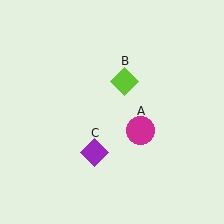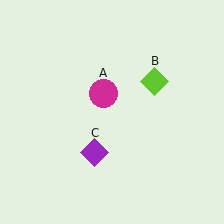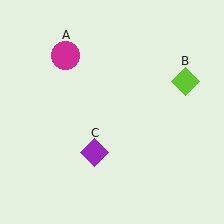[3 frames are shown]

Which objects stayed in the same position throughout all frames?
Purple diamond (object C) remained stationary.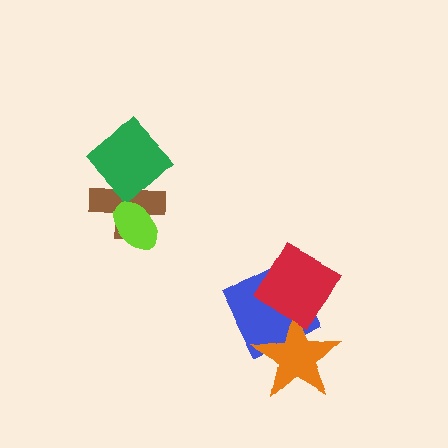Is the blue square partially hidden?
Yes, it is partially covered by another shape.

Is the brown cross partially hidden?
Yes, it is partially covered by another shape.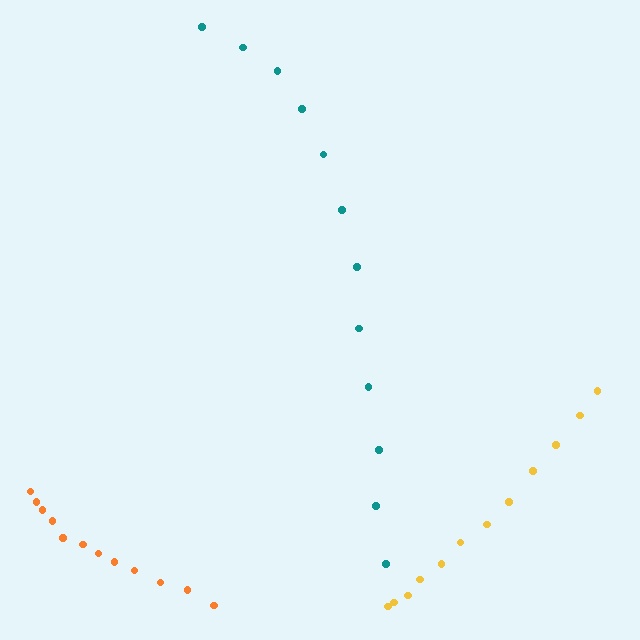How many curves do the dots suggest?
There are 3 distinct paths.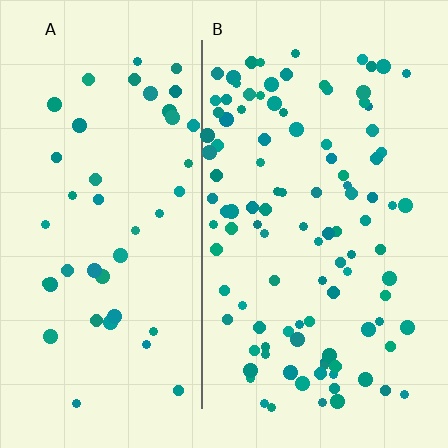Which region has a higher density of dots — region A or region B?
B (the right).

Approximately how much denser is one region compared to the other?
Approximately 2.5× — region B over region A.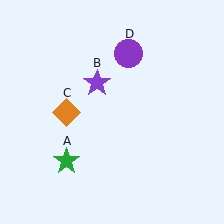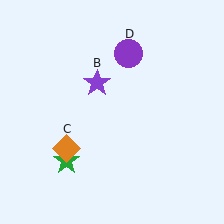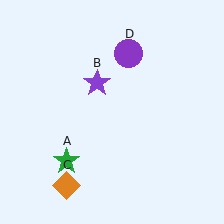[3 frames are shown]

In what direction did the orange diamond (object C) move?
The orange diamond (object C) moved down.